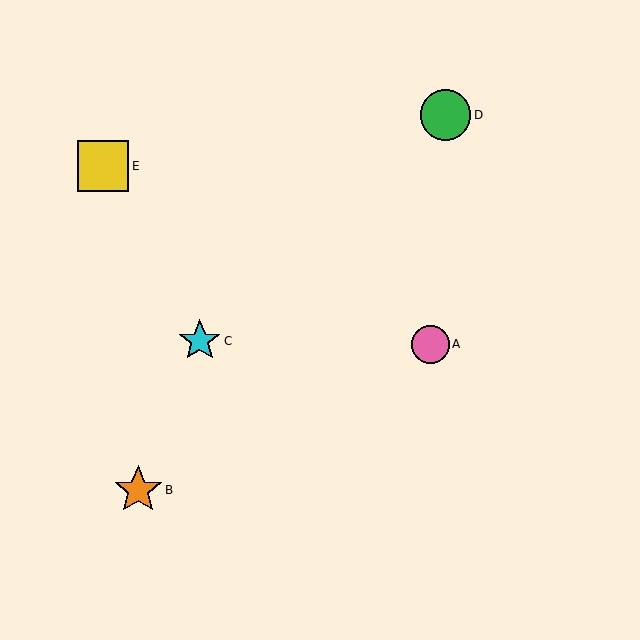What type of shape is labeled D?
Shape D is a green circle.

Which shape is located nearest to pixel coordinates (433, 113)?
The green circle (labeled D) at (446, 115) is nearest to that location.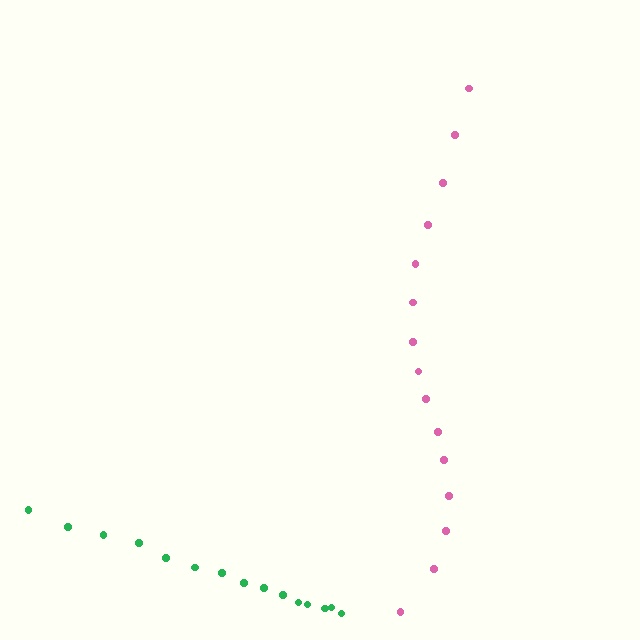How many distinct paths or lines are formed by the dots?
There are 2 distinct paths.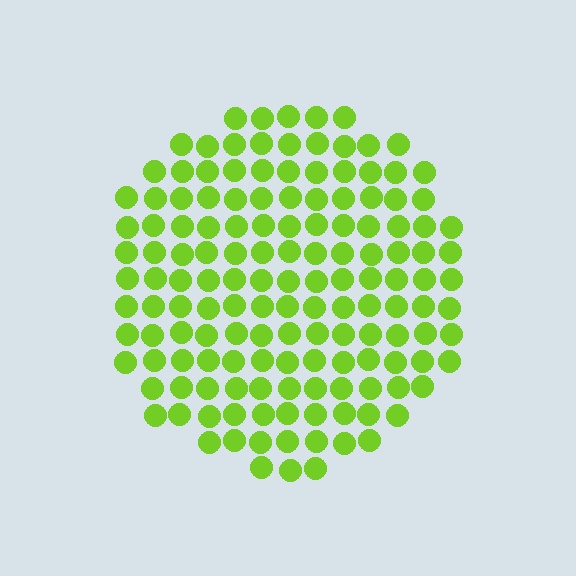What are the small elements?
The small elements are circles.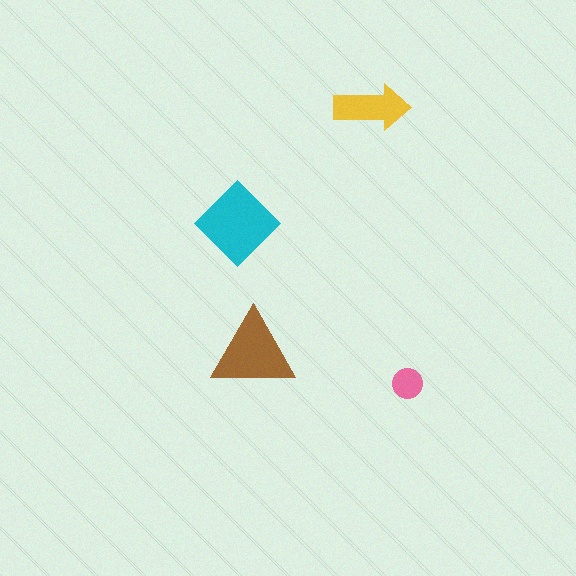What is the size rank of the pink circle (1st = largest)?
4th.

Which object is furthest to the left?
The cyan diamond is leftmost.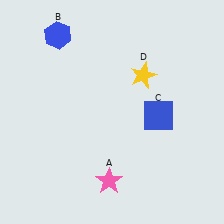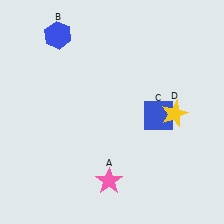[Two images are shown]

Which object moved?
The yellow star (D) moved down.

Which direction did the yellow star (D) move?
The yellow star (D) moved down.